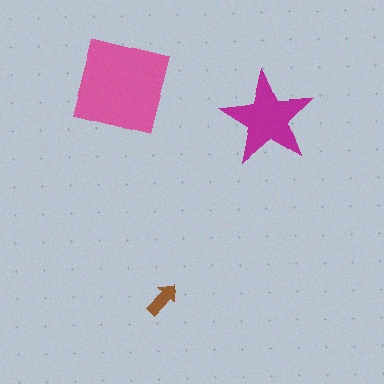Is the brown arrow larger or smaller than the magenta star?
Smaller.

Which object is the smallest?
The brown arrow.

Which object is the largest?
The pink square.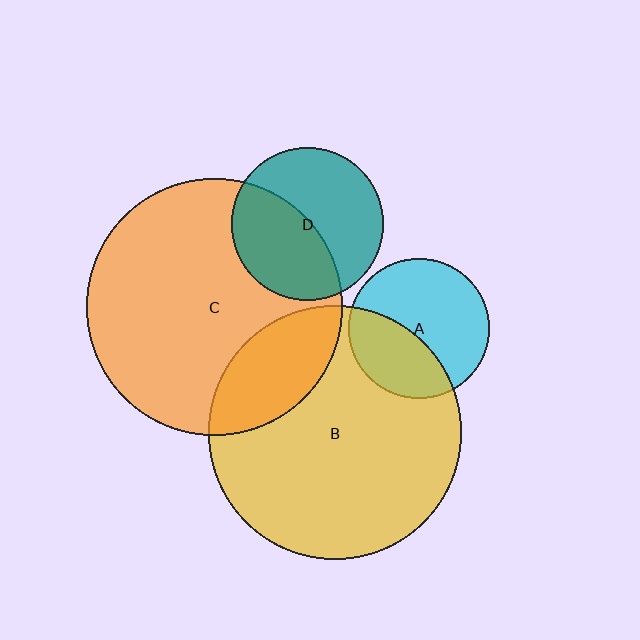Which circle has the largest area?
Circle C (orange).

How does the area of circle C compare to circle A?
Approximately 3.3 times.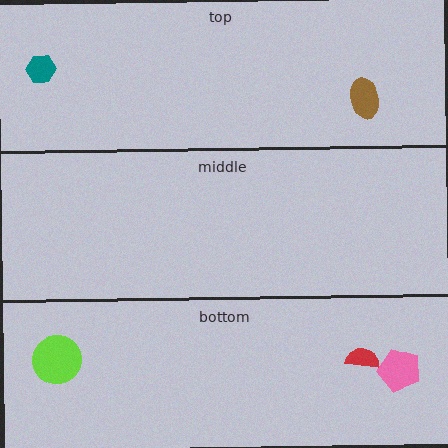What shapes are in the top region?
The teal hexagon, the brown ellipse.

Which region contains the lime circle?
The bottom region.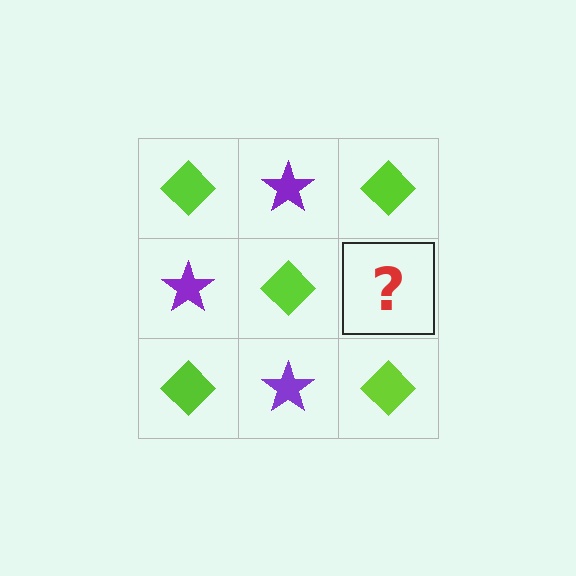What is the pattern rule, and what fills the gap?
The rule is that it alternates lime diamond and purple star in a checkerboard pattern. The gap should be filled with a purple star.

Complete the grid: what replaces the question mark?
The question mark should be replaced with a purple star.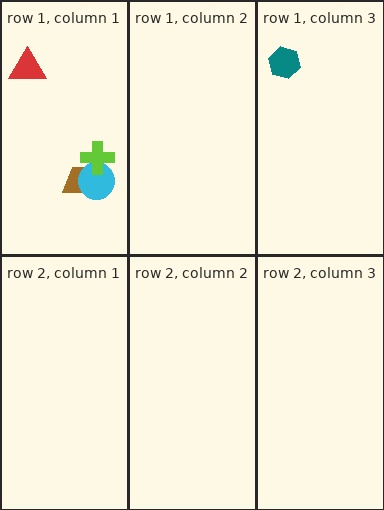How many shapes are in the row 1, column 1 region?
4.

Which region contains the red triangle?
The row 1, column 1 region.